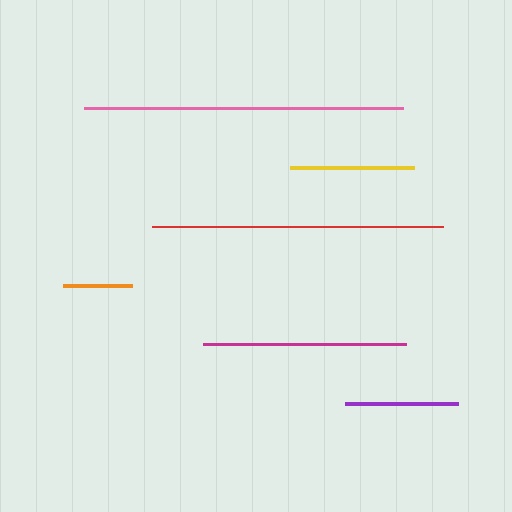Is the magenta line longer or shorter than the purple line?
The magenta line is longer than the purple line.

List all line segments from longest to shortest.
From longest to shortest: pink, red, magenta, yellow, purple, orange.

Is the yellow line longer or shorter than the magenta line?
The magenta line is longer than the yellow line.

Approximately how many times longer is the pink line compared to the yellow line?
The pink line is approximately 2.6 times the length of the yellow line.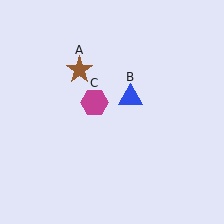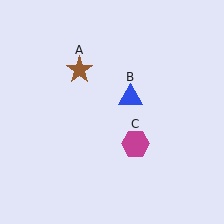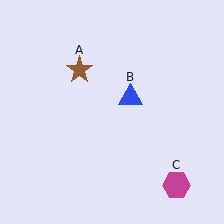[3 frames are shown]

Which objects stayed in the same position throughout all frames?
Brown star (object A) and blue triangle (object B) remained stationary.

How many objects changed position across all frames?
1 object changed position: magenta hexagon (object C).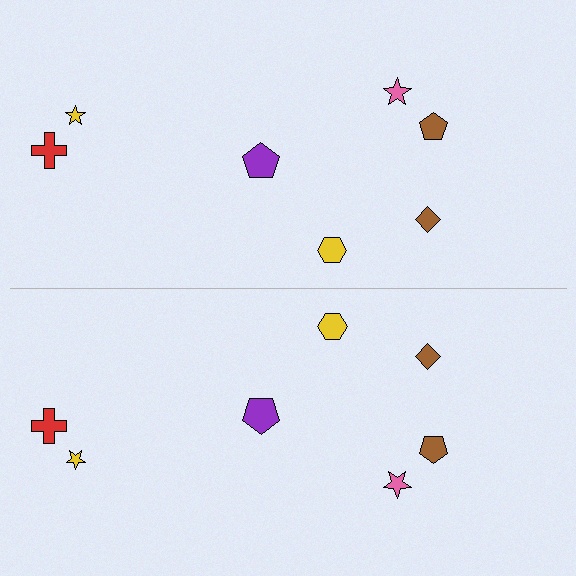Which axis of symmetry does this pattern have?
The pattern has a horizontal axis of symmetry running through the center of the image.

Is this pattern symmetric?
Yes, this pattern has bilateral (reflection) symmetry.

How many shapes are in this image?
There are 14 shapes in this image.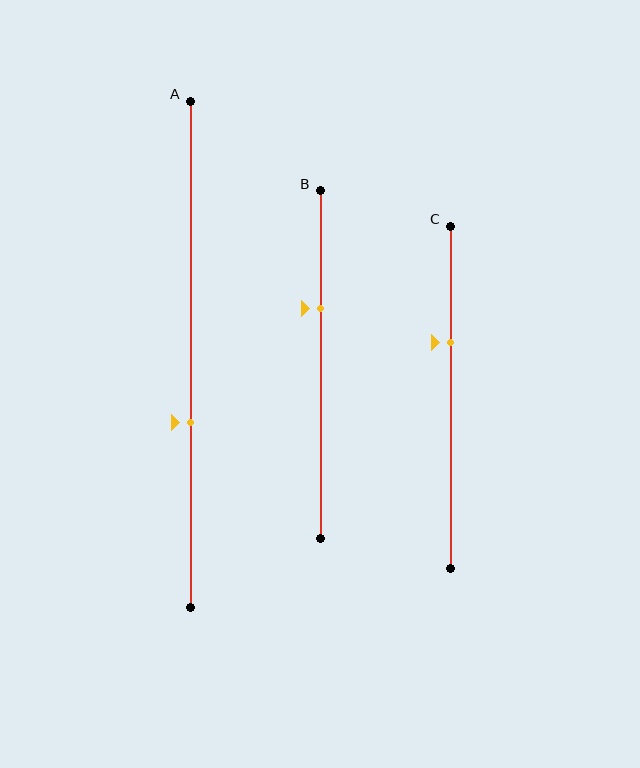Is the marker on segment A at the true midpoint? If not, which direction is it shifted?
No, the marker on segment A is shifted downward by about 13% of the segment length.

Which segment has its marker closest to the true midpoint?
Segment A has its marker closest to the true midpoint.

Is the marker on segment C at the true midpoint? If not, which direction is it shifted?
No, the marker on segment C is shifted upward by about 16% of the segment length.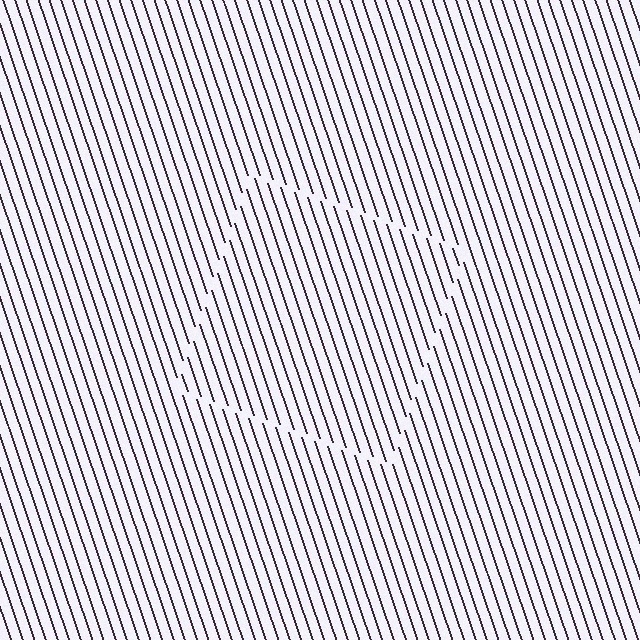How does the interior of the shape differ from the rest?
The interior of the shape contains the same grating, shifted by half a period — the contour is defined by the phase discontinuity where line-ends from the inner and outer gratings abut.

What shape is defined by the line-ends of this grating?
An illusory square. The interior of the shape contains the same grating, shifted by half a period — the contour is defined by the phase discontinuity where line-ends from the inner and outer gratings abut.